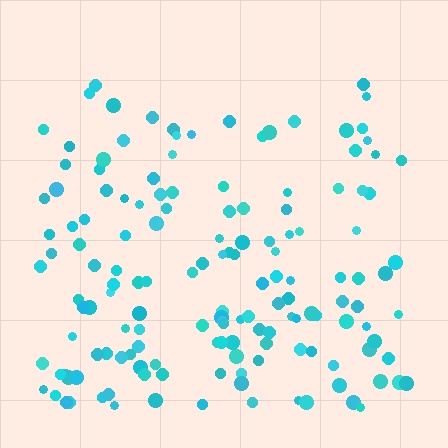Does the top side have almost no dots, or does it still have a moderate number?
Still a moderate number, just noticeably fewer than the bottom.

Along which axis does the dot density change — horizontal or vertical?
Vertical.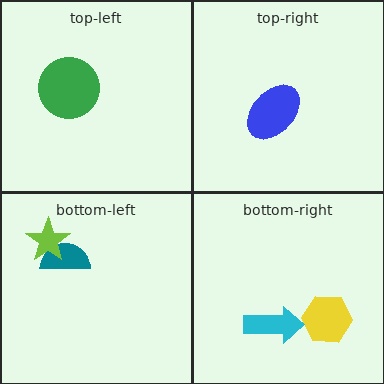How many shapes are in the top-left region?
1.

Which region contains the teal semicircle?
The bottom-left region.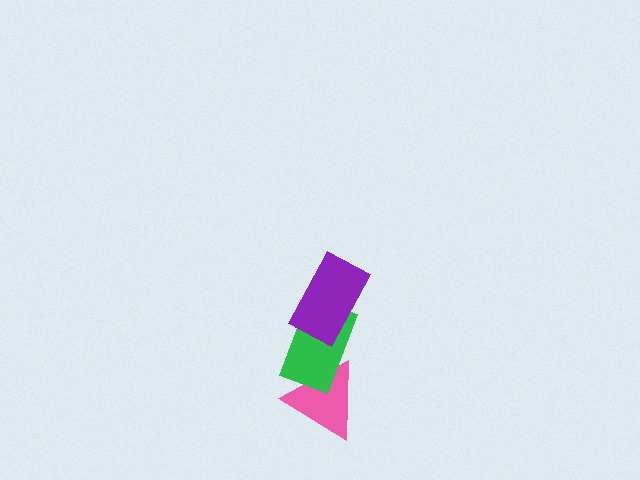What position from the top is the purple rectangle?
The purple rectangle is 1st from the top.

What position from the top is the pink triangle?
The pink triangle is 3rd from the top.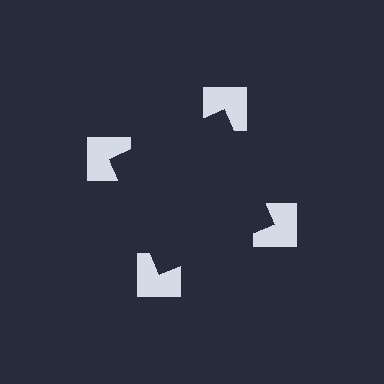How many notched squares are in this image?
There are 4 — one at each vertex of the illusory square.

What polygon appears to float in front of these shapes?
An illusory square — its edges are inferred from the aligned wedge cuts in the notched squares, not physically drawn.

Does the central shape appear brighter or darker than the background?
It typically appears slightly darker than the background, even though no actual brightness change is drawn.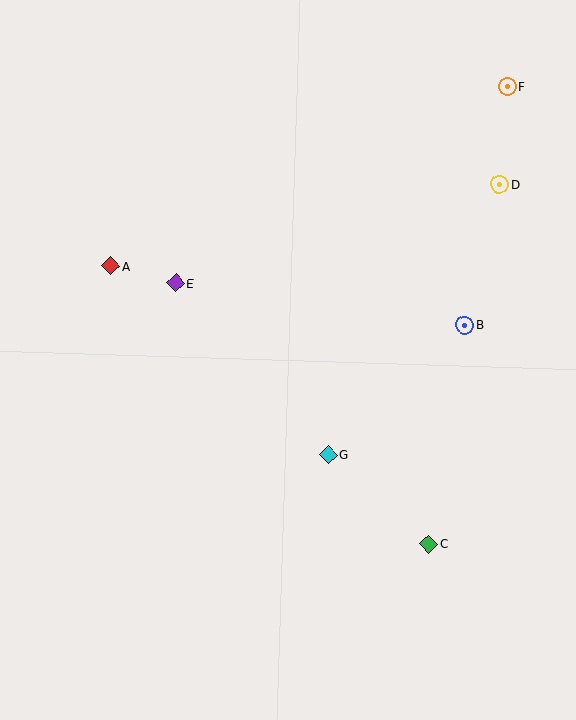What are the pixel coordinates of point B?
Point B is at (465, 325).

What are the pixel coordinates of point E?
Point E is at (176, 283).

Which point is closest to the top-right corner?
Point F is closest to the top-right corner.